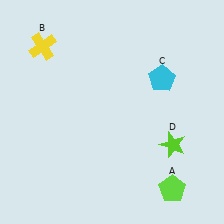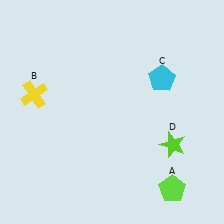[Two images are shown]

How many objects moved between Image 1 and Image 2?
1 object moved between the two images.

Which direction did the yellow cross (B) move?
The yellow cross (B) moved down.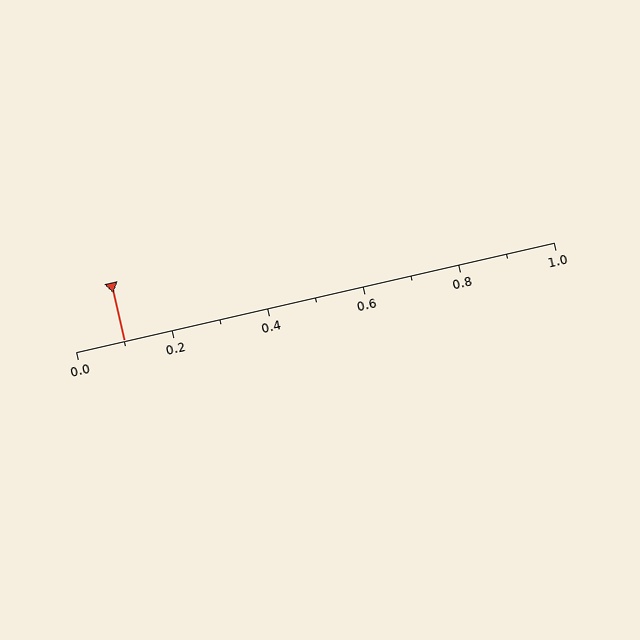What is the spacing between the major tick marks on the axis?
The major ticks are spaced 0.2 apart.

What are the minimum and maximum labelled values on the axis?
The axis runs from 0.0 to 1.0.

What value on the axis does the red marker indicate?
The marker indicates approximately 0.1.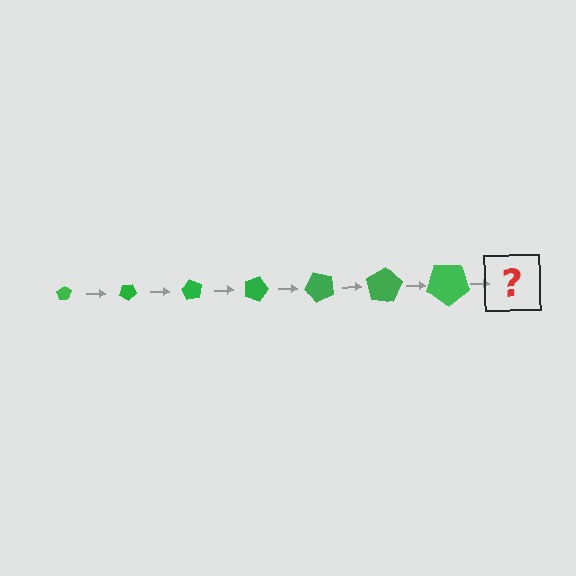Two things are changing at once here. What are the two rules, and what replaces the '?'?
The two rules are that the pentagon grows larger each step and it rotates 30 degrees each step. The '?' should be a pentagon, larger than the previous one and rotated 210 degrees from the start.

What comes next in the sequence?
The next element should be a pentagon, larger than the previous one and rotated 210 degrees from the start.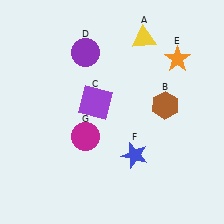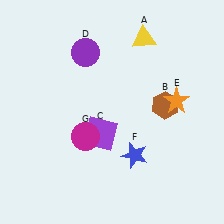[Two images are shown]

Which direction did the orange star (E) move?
The orange star (E) moved down.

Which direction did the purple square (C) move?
The purple square (C) moved down.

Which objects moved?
The objects that moved are: the purple square (C), the orange star (E).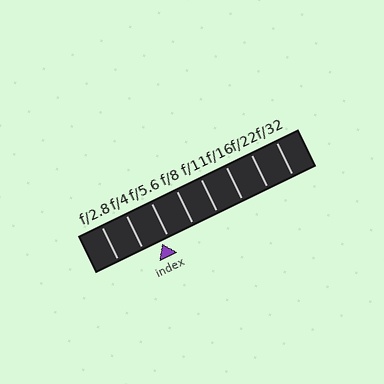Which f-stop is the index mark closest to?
The index mark is closest to f/5.6.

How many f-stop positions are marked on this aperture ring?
There are 8 f-stop positions marked.